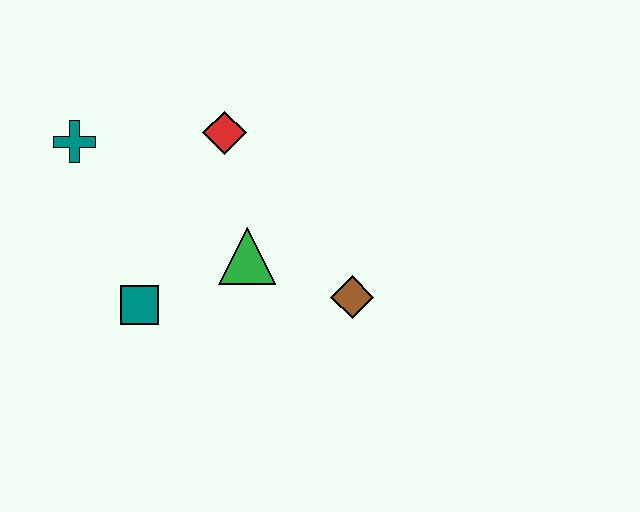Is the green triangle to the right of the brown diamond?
No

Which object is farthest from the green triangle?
The teal cross is farthest from the green triangle.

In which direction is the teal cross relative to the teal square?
The teal cross is above the teal square.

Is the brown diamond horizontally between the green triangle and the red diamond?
No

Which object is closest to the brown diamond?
The green triangle is closest to the brown diamond.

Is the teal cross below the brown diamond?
No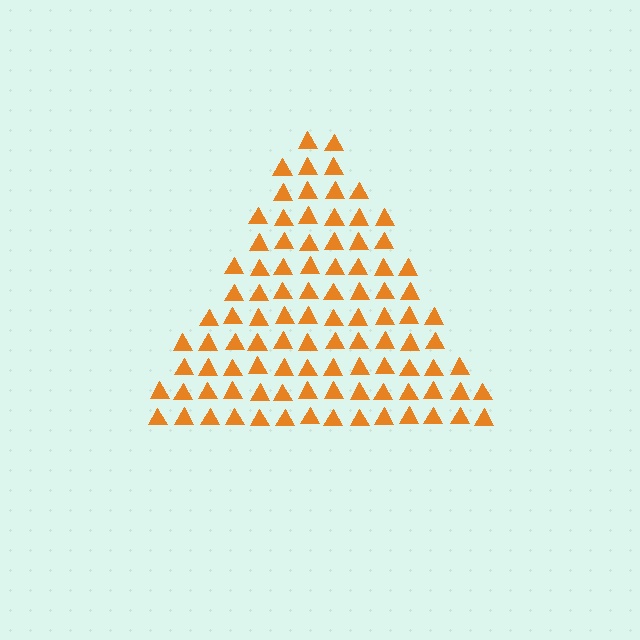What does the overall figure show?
The overall figure shows a triangle.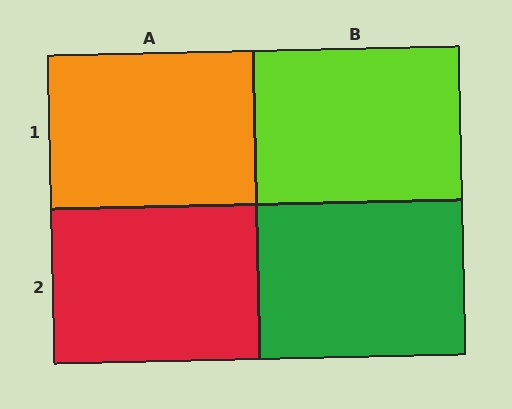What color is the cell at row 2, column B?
Green.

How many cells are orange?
1 cell is orange.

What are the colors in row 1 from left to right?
Orange, lime.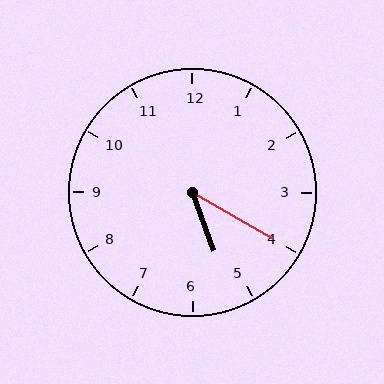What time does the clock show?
5:20.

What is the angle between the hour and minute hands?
Approximately 40 degrees.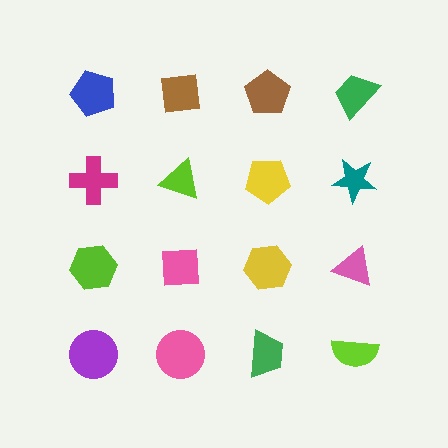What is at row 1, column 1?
A blue pentagon.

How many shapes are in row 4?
4 shapes.